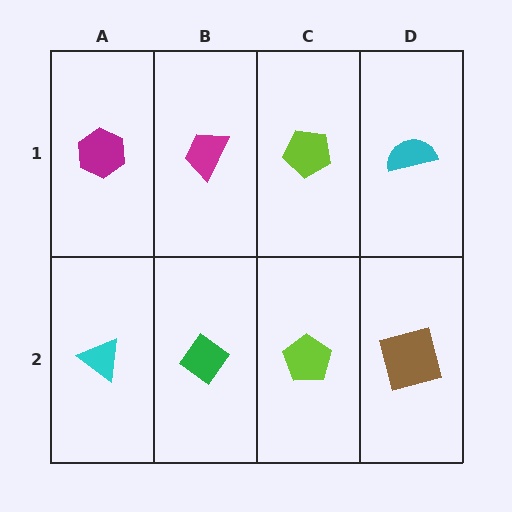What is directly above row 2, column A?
A magenta hexagon.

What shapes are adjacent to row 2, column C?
A lime pentagon (row 1, column C), a green diamond (row 2, column B), a brown square (row 2, column D).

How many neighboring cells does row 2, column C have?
3.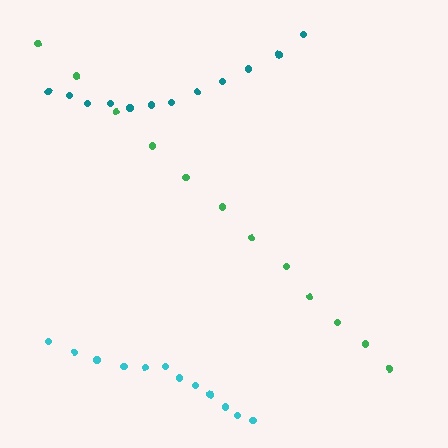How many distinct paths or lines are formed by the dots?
There are 3 distinct paths.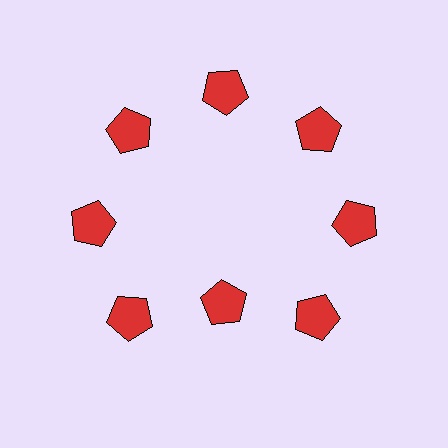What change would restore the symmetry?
The symmetry would be restored by moving it outward, back onto the ring so that all 8 pentagons sit at equal angles and equal distance from the center.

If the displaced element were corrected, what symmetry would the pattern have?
It would have 8-fold rotational symmetry — the pattern would map onto itself every 45 degrees.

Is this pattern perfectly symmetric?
No. The 8 red pentagons are arranged in a ring, but one element near the 6 o'clock position is pulled inward toward the center, breaking the 8-fold rotational symmetry.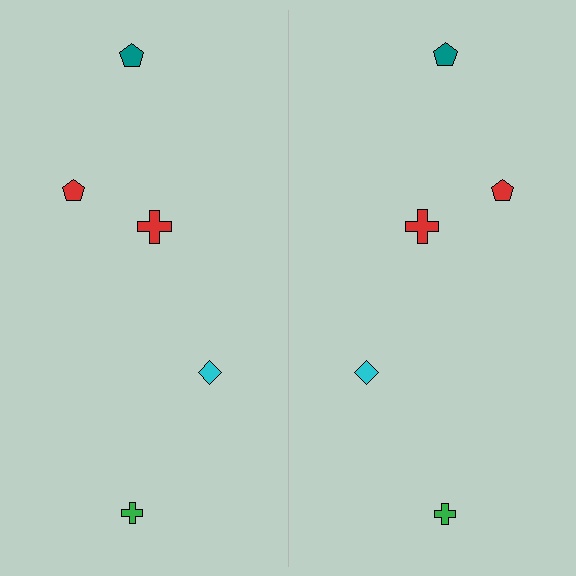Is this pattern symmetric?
Yes, this pattern has bilateral (reflection) symmetry.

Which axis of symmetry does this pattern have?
The pattern has a vertical axis of symmetry running through the center of the image.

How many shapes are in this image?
There are 10 shapes in this image.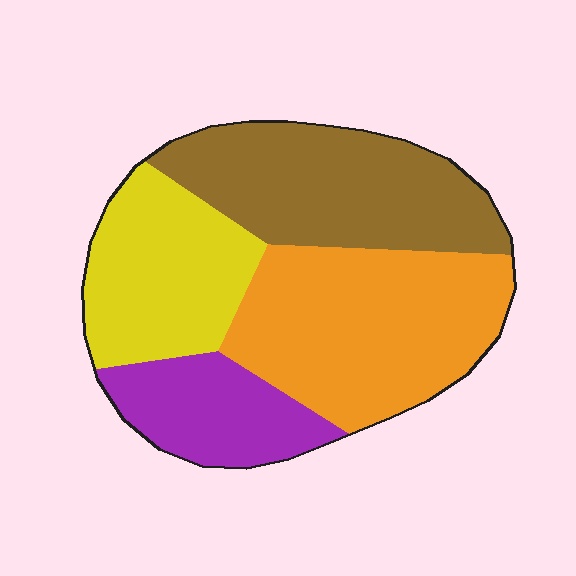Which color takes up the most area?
Orange, at roughly 35%.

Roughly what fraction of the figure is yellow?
Yellow takes up about one fifth (1/5) of the figure.